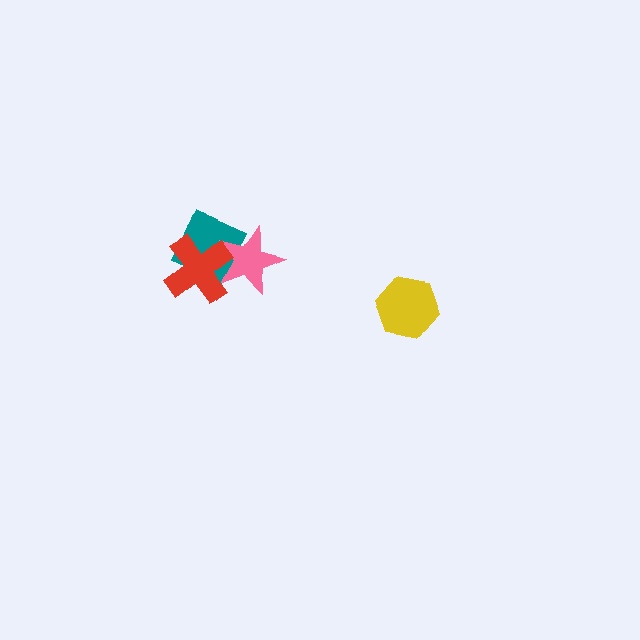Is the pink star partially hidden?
Yes, it is partially covered by another shape.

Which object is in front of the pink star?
The red cross is in front of the pink star.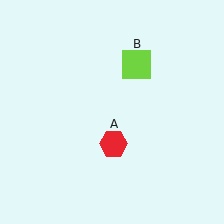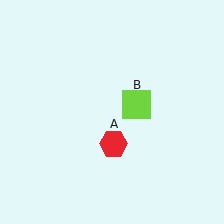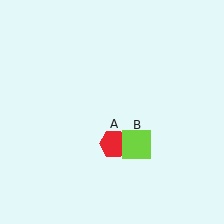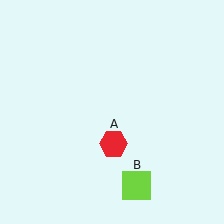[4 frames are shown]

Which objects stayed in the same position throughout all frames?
Red hexagon (object A) remained stationary.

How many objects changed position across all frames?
1 object changed position: lime square (object B).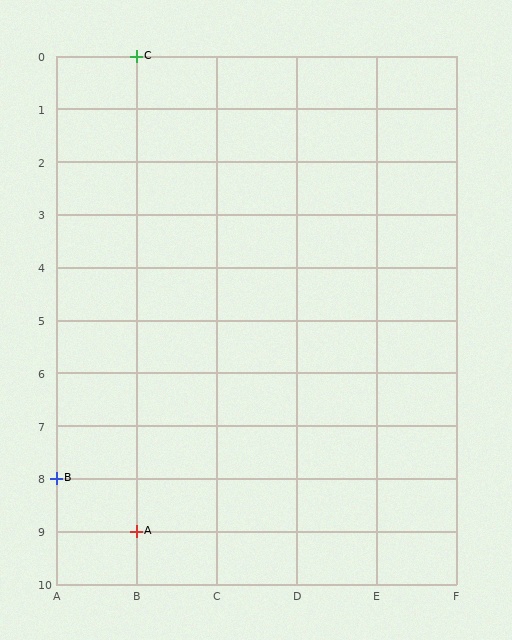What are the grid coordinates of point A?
Point A is at grid coordinates (B, 9).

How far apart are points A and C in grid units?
Points A and C are 9 rows apart.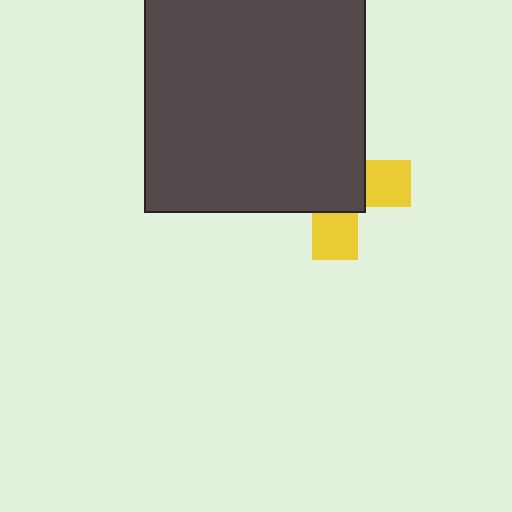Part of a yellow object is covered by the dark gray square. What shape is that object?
It is a cross.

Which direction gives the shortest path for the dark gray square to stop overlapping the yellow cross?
Moving toward the upper-left gives the shortest separation.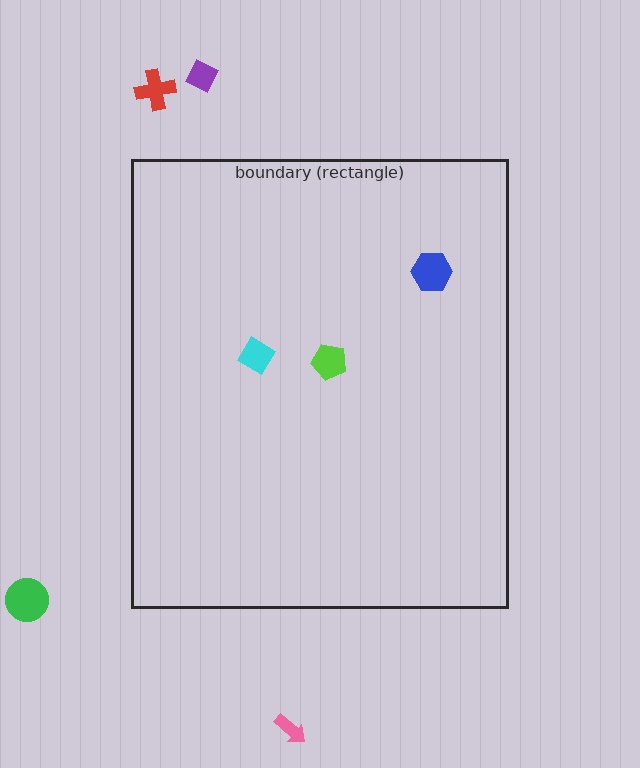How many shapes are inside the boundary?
3 inside, 4 outside.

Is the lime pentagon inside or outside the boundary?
Inside.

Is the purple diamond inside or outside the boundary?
Outside.